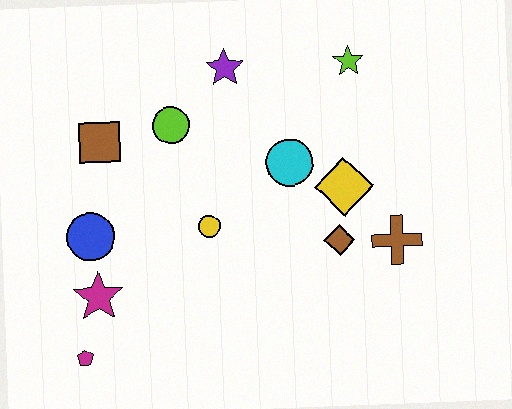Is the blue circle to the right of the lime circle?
No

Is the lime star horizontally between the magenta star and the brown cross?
Yes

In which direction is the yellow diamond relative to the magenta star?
The yellow diamond is to the right of the magenta star.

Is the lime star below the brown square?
No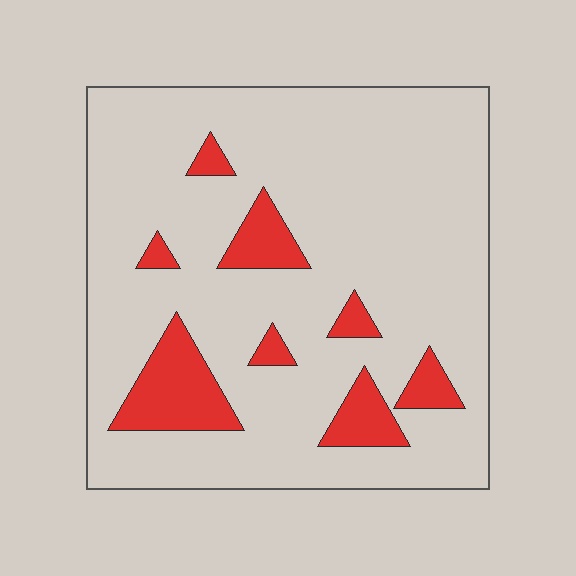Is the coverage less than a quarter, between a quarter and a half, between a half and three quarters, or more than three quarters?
Less than a quarter.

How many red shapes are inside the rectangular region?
8.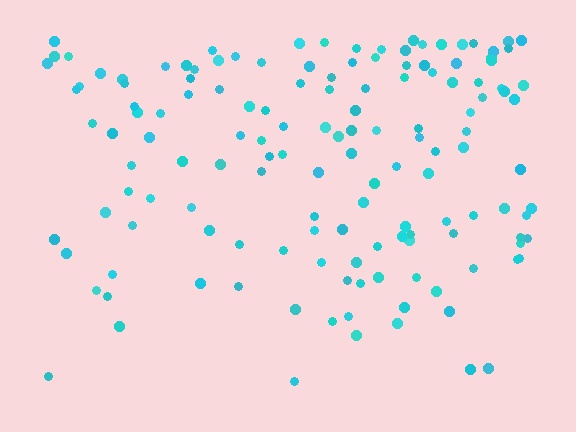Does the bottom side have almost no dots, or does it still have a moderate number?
Still a moderate number, just noticeably fewer than the top.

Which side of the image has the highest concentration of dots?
The top.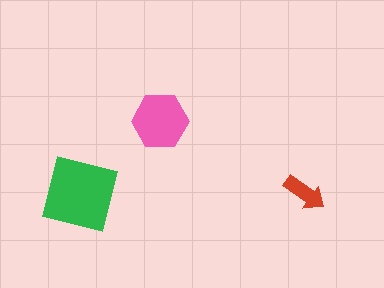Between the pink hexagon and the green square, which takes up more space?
The green square.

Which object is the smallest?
The red arrow.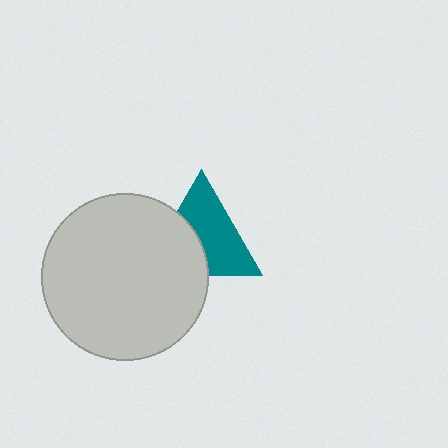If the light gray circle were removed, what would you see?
You would see the complete teal triangle.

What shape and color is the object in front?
The object in front is a light gray circle.